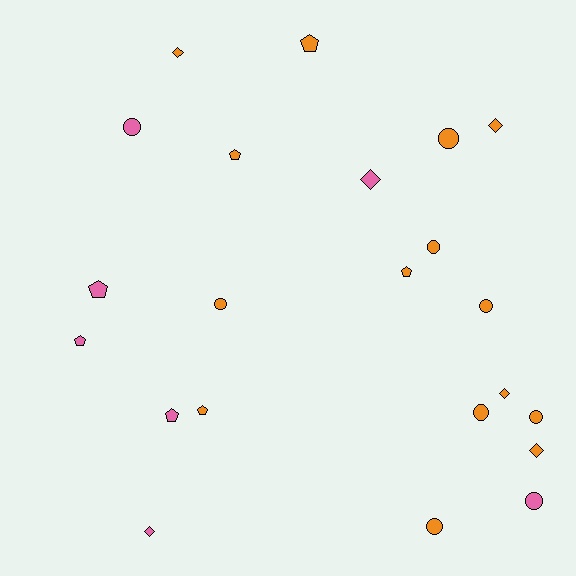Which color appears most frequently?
Orange, with 15 objects.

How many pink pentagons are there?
There are 3 pink pentagons.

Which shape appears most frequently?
Circle, with 9 objects.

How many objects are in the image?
There are 22 objects.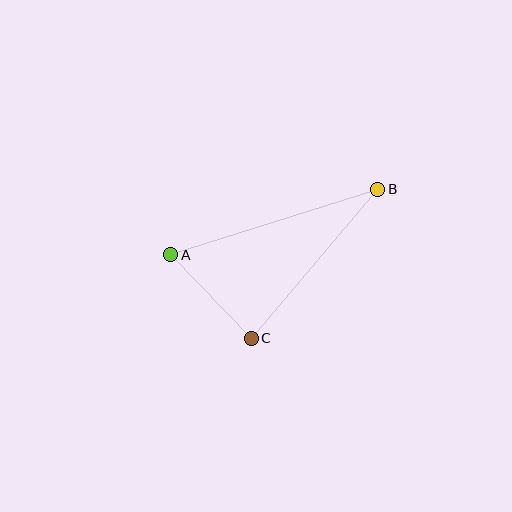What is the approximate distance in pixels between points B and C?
The distance between B and C is approximately 196 pixels.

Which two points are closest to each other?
Points A and C are closest to each other.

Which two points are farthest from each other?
Points A and B are farthest from each other.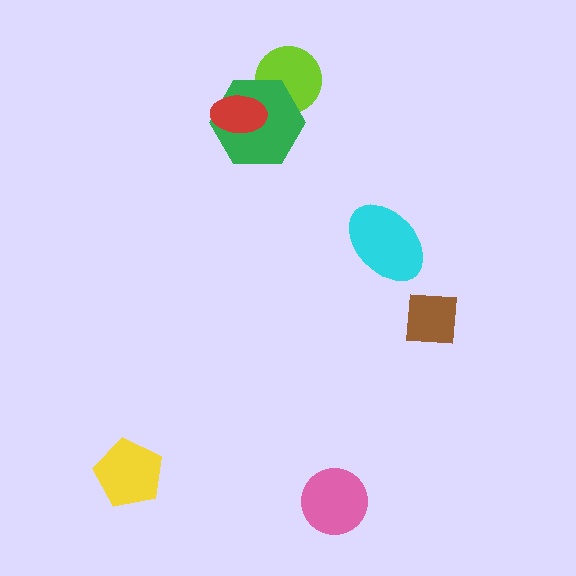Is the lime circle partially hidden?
Yes, it is partially covered by another shape.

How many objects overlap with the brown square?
0 objects overlap with the brown square.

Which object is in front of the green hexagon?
The red ellipse is in front of the green hexagon.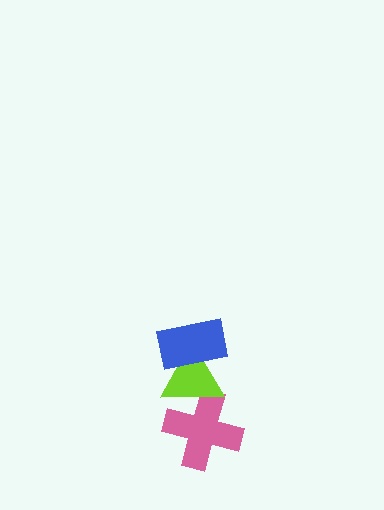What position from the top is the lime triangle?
The lime triangle is 2nd from the top.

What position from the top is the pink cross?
The pink cross is 3rd from the top.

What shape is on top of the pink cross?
The lime triangle is on top of the pink cross.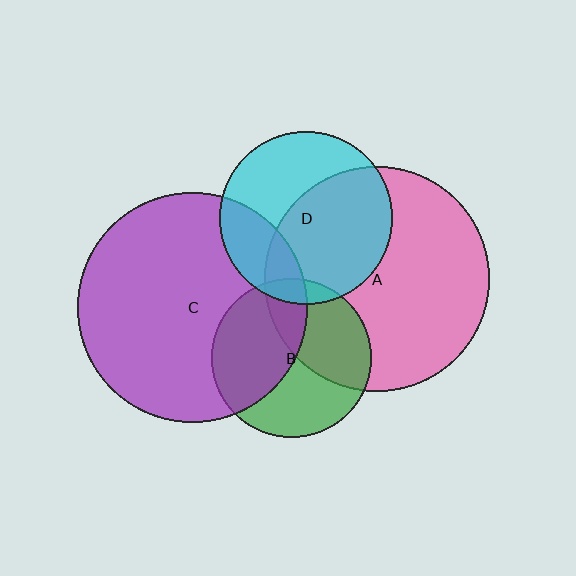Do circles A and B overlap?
Yes.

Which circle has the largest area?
Circle C (purple).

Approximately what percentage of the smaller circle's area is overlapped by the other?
Approximately 40%.